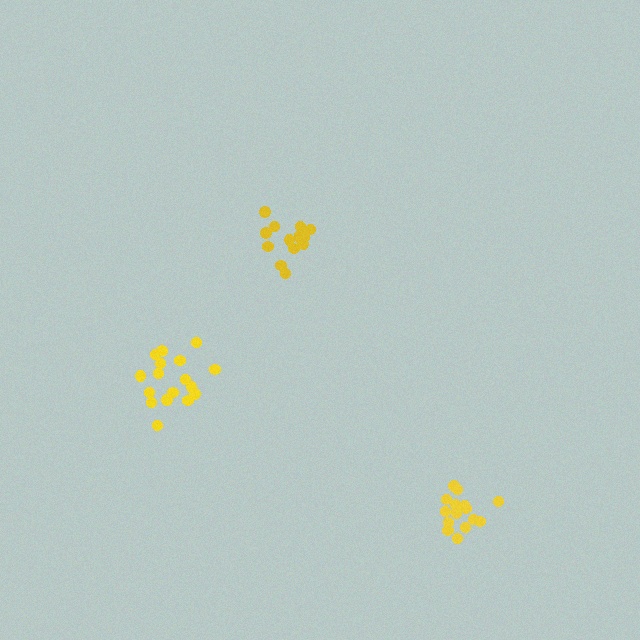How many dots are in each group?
Group 1: 17 dots, Group 2: 16 dots, Group 3: 15 dots (48 total).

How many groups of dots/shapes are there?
There are 3 groups.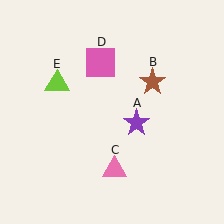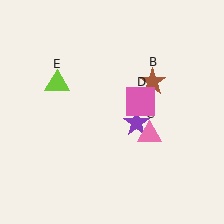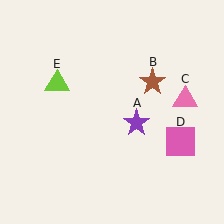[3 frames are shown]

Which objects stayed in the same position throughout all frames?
Purple star (object A) and brown star (object B) and lime triangle (object E) remained stationary.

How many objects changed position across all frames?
2 objects changed position: pink triangle (object C), pink square (object D).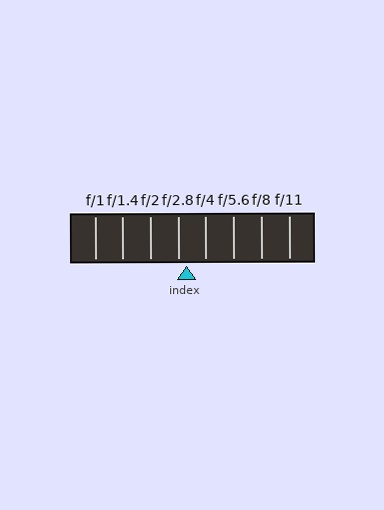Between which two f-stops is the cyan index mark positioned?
The index mark is between f/2.8 and f/4.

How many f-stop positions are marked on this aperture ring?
There are 8 f-stop positions marked.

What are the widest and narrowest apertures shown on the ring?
The widest aperture shown is f/1 and the narrowest is f/11.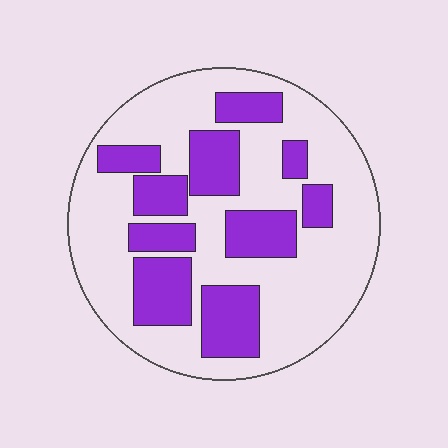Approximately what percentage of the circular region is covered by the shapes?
Approximately 35%.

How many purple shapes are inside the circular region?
10.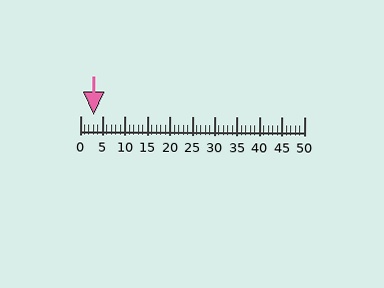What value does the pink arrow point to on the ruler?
The pink arrow points to approximately 3.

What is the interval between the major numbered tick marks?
The major tick marks are spaced 5 units apart.